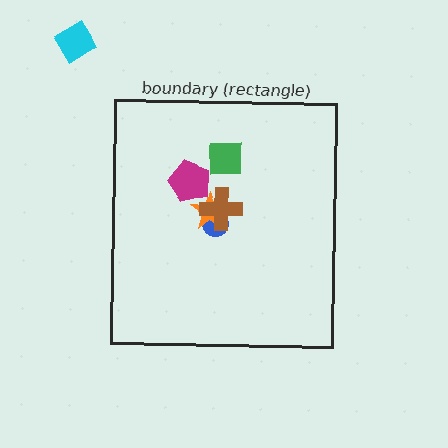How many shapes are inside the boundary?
5 inside, 1 outside.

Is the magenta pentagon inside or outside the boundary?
Inside.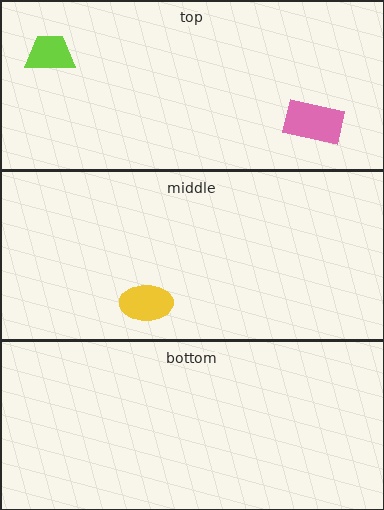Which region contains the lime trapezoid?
The top region.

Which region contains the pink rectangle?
The top region.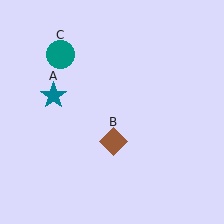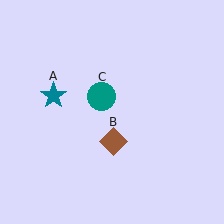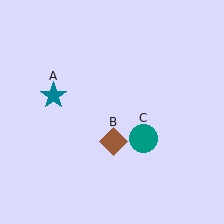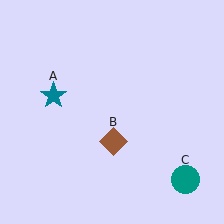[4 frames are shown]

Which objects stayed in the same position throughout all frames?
Teal star (object A) and brown diamond (object B) remained stationary.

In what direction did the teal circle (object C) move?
The teal circle (object C) moved down and to the right.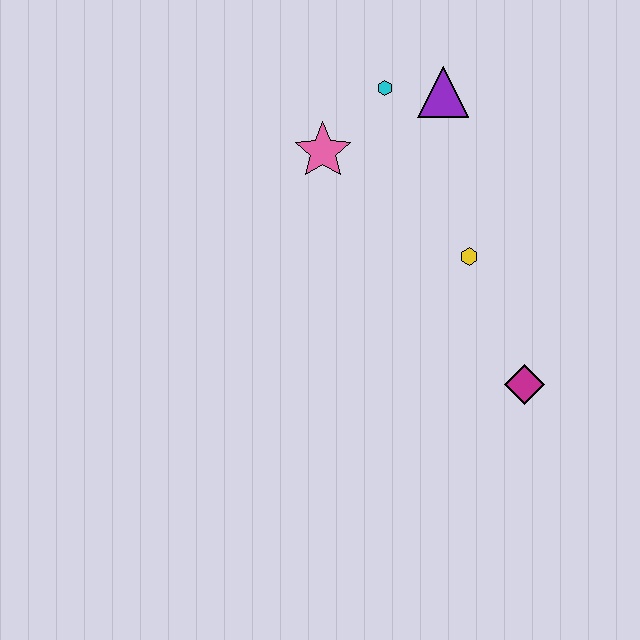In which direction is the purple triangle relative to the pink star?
The purple triangle is to the right of the pink star.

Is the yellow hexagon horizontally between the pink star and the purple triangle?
No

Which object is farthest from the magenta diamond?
The cyan hexagon is farthest from the magenta diamond.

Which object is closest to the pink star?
The cyan hexagon is closest to the pink star.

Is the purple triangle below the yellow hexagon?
No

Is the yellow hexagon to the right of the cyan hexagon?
Yes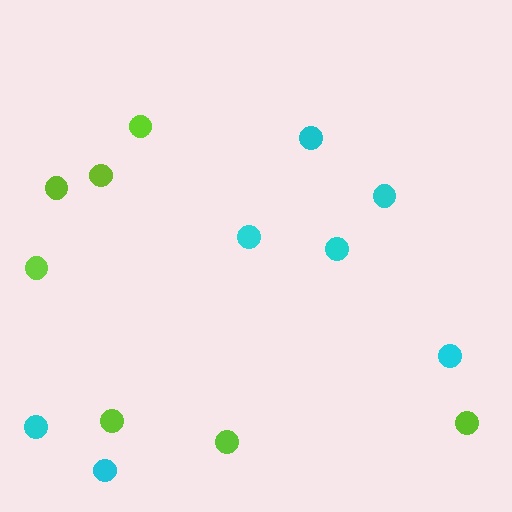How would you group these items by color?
There are 2 groups: one group of lime circles (7) and one group of cyan circles (7).